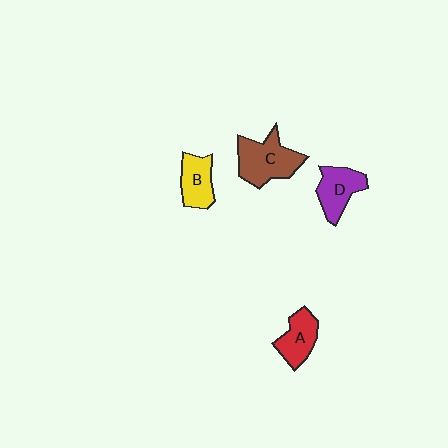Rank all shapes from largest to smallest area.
From largest to smallest: C (brown), D (purple), A (red), B (yellow).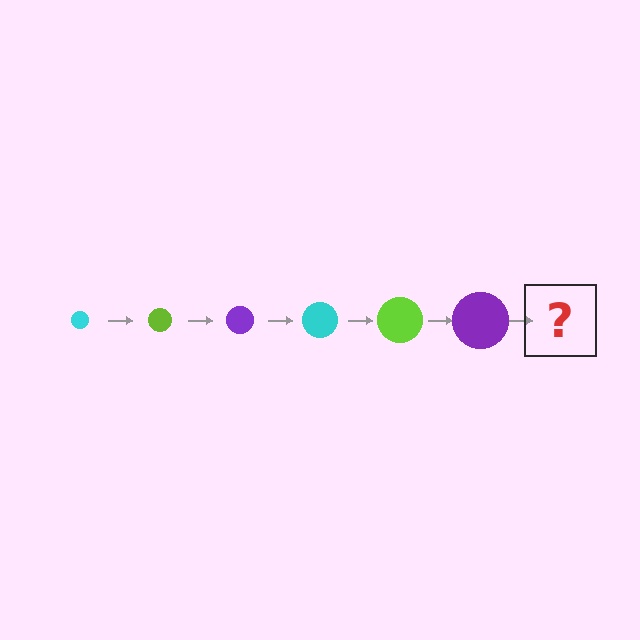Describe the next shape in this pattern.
It should be a cyan circle, larger than the previous one.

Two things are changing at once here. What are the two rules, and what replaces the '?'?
The two rules are that the circle grows larger each step and the color cycles through cyan, lime, and purple. The '?' should be a cyan circle, larger than the previous one.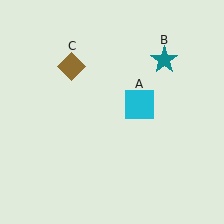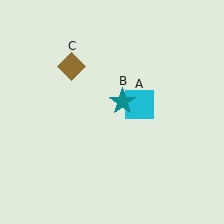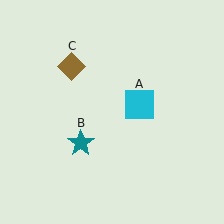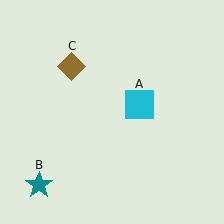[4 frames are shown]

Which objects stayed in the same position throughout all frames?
Cyan square (object A) and brown diamond (object C) remained stationary.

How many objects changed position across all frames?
1 object changed position: teal star (object B).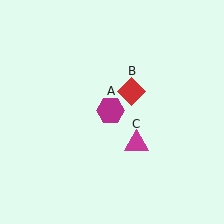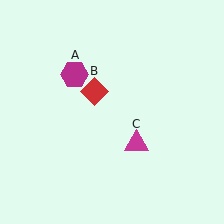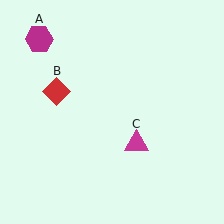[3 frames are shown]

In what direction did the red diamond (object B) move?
The red diamond (object B) moved left.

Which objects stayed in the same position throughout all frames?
Magenta triangle (object C) remained stationary.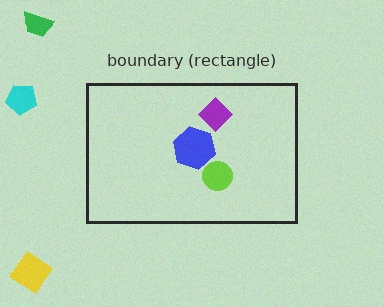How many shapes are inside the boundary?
3 inside, 3 outside.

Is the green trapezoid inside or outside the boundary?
Outside.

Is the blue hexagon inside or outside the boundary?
Inside.